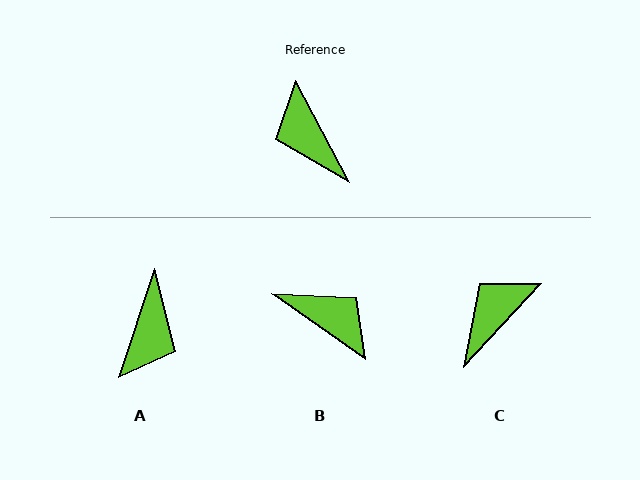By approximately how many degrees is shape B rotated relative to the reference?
Approximately 153 degrees clockwise.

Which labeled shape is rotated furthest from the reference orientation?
B, about 153 degrees away.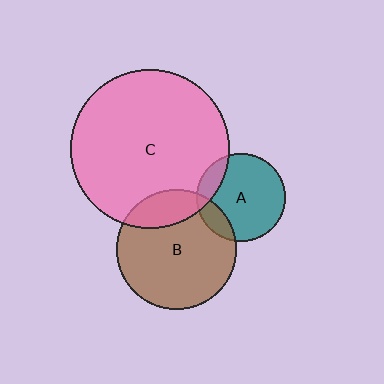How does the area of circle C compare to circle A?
Approximately 3.2 times.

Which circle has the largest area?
Circle C (pink).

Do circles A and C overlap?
Yes.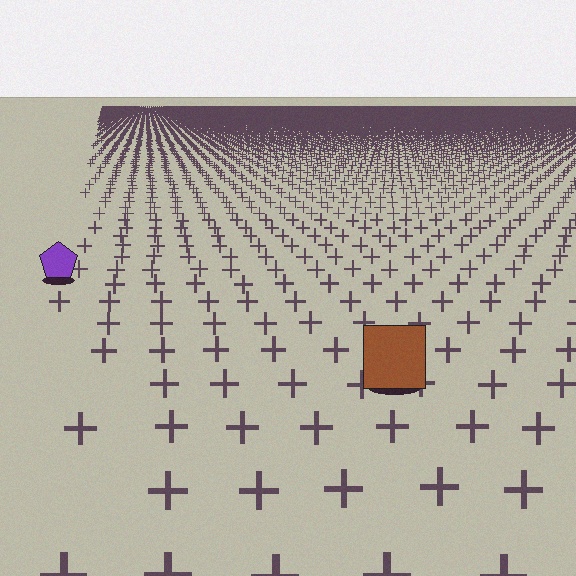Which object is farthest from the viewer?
The purple pentagon is farthest from the viewer. It appears smaller and the ground texture around it is denser.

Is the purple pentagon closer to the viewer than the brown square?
No. The brown square is closer — you can tell from the texture gradient: the ground texture is coarser near it.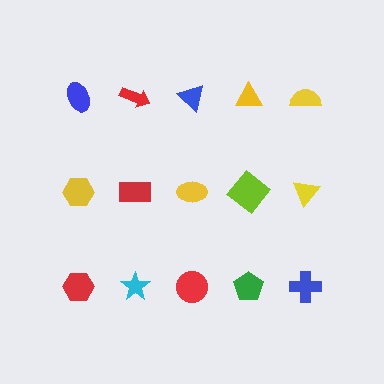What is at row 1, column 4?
A yellow triangle.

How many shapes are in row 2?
5 shapes.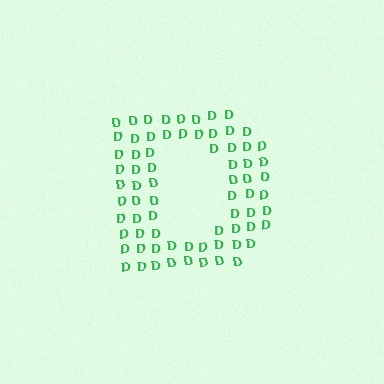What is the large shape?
The large shape is the letter D.